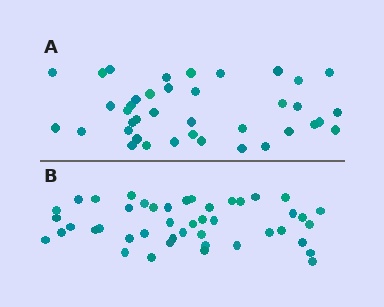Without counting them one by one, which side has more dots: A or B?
Region B (the bottom region) has more dots.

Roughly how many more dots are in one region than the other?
Region B has about 6 more dots than region A.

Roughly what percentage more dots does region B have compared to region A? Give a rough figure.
About 15% more.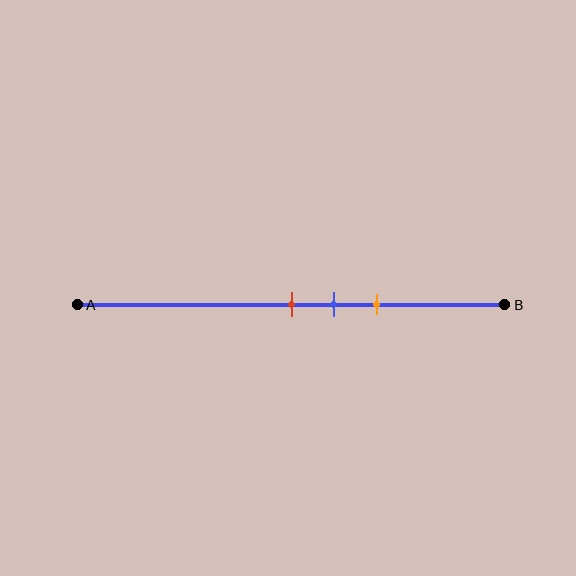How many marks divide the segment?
There are 3 marks dividing the segment.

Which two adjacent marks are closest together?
The red and blue marks are the closest adjacent pair.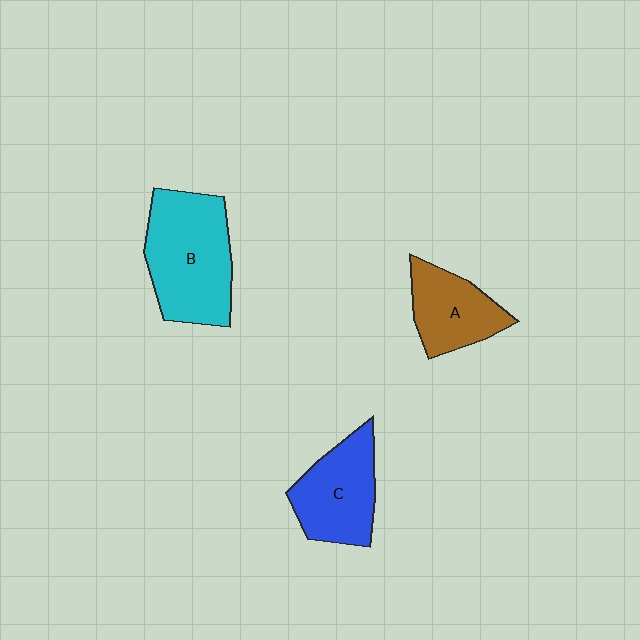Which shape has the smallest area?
Shape A (brown).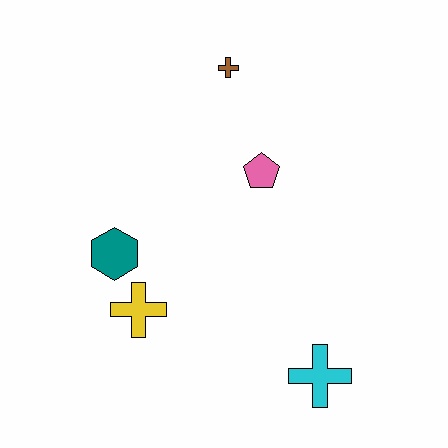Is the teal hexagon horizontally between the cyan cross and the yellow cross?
No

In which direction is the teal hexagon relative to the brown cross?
The teal hexagon is below the brown cross.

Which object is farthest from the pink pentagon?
The cyan cross is farthest from the pink pentagon.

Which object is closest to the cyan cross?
The yellow cross is closest to the cyan cross.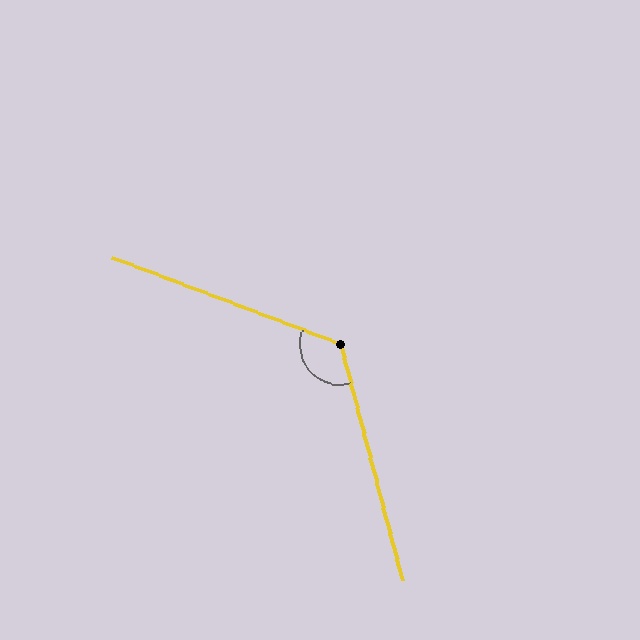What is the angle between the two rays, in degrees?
Approximately 126 degrees.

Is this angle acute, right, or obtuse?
It is obtuse.